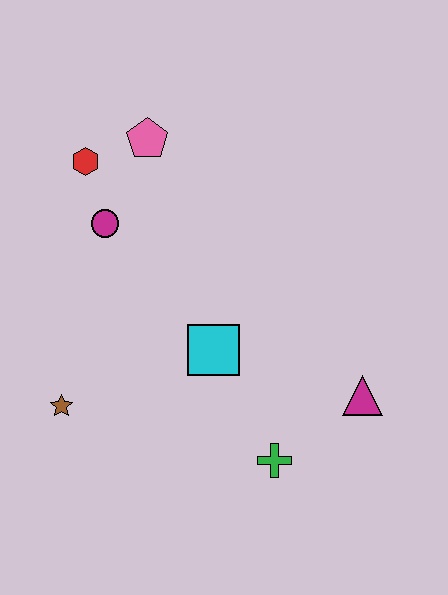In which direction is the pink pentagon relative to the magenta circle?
The pink pentagon is above the magenta circle.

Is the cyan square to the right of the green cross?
No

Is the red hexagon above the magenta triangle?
Yes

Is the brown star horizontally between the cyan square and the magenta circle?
No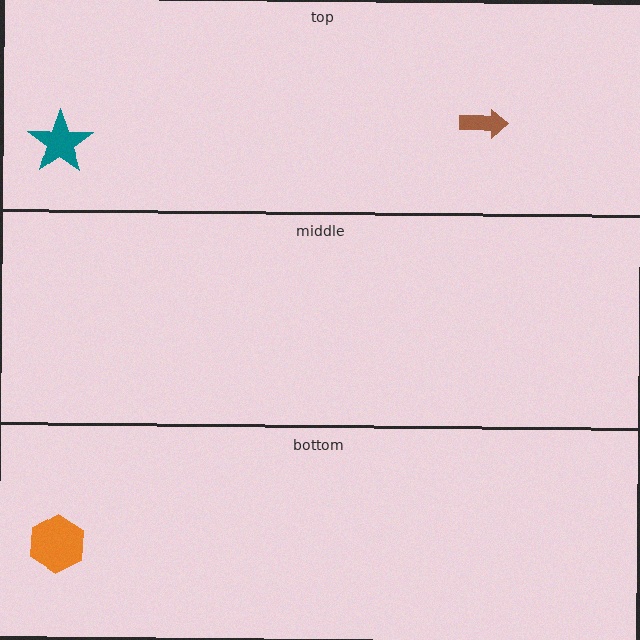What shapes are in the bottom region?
The orange hexagon.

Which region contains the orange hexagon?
The bottom region.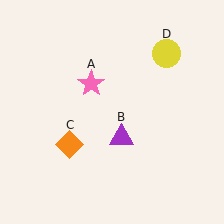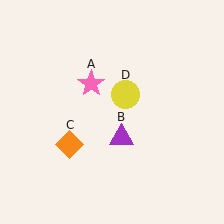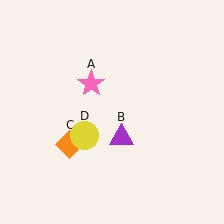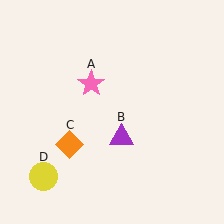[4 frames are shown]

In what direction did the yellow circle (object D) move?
The yellow circle (object D) moved down and to the left.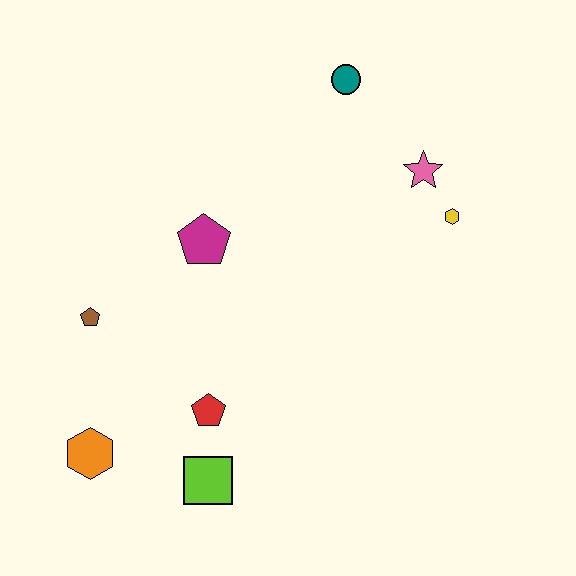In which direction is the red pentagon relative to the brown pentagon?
The red pentagon is to the right of the brown pentagon.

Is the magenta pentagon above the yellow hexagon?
No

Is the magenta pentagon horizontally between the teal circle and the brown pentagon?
Yes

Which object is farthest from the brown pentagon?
The yellow hexagon is farthest from the brown pentagon.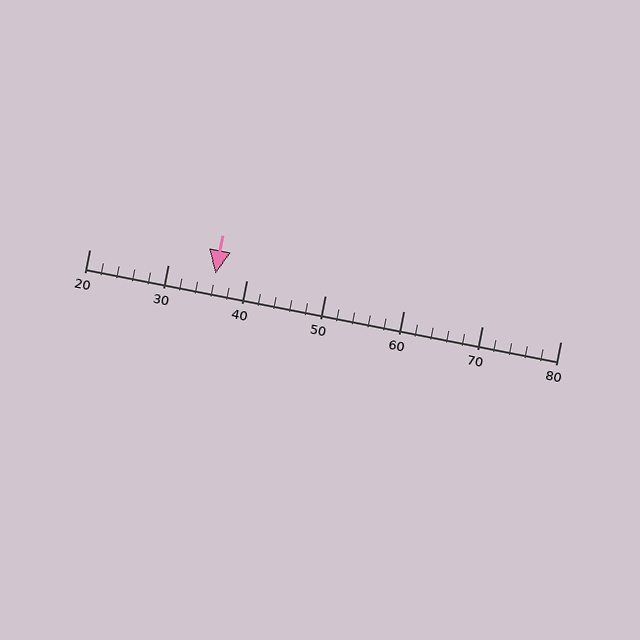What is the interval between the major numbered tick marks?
The major tick marks are spaced 10 units apart.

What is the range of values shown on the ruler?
The ruler shows values from 20 to 80.